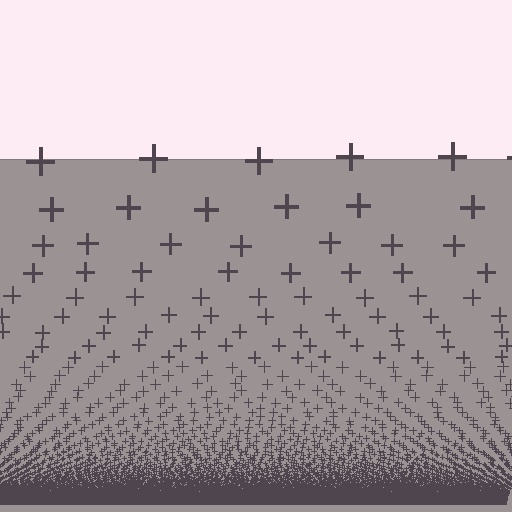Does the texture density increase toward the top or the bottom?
Density increases toward the bottom.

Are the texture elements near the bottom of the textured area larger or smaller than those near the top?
Smaller. The gradient is inverted — elements near the bottom are smaller and denser.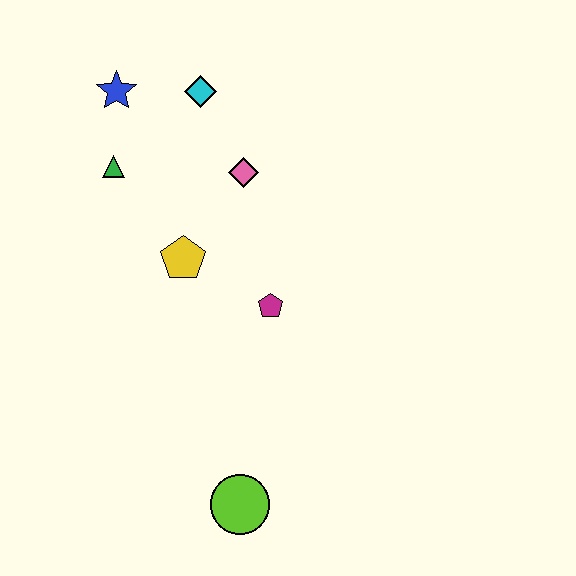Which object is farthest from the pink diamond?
The lime circle is farthest from the pink diamond.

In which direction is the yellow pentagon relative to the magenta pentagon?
The yellow pentagon is to the left of the magenta pentagon.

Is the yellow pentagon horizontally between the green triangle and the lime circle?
Yes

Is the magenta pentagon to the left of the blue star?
No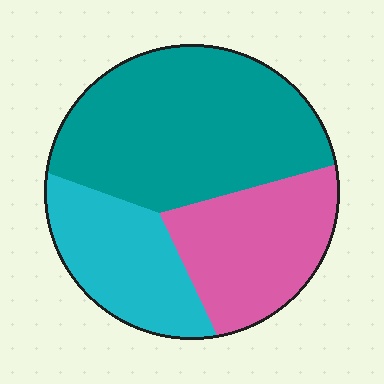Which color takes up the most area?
Teal, at roughly 50%.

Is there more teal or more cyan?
Teal.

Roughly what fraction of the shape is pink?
Pink takes up about one quarter (1/4) of the shape.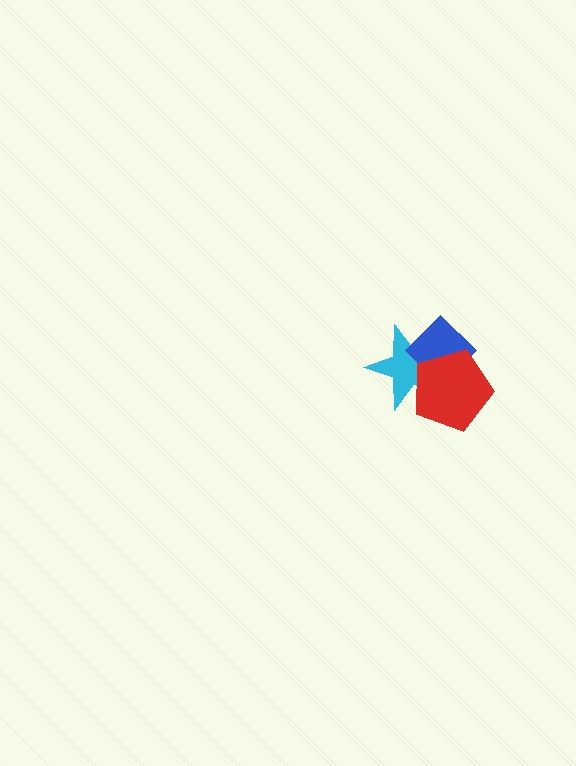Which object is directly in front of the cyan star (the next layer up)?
The blue diamond is directly in front of the cyan star.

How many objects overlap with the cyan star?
2 objects overlap with the cyan star.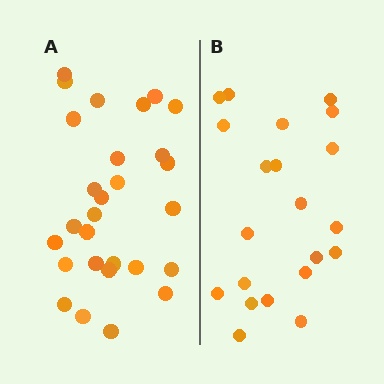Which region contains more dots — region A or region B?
Region A (the left region) has more dots.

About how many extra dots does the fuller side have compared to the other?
Region A has roughly 8 or so more dots than region B.